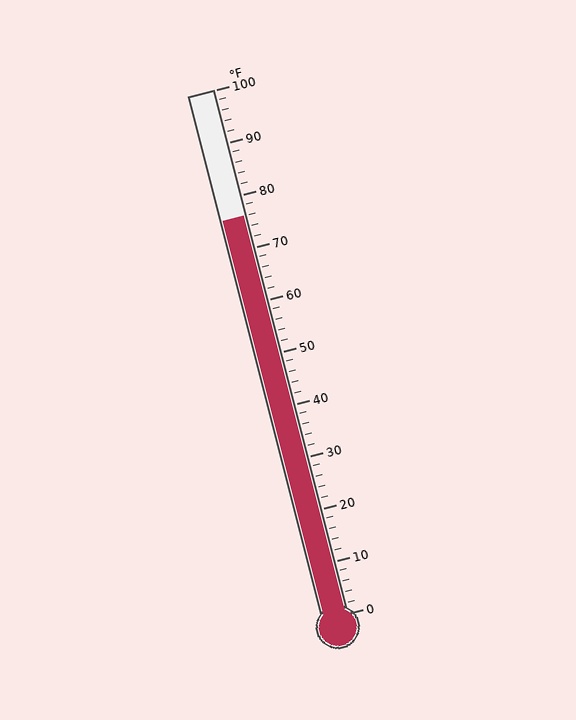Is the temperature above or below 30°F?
The temperature is above 30°F.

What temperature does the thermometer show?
The thermometer shows approximately 76°F.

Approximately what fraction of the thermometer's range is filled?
The thermometer is filled to approximately 75% of its range.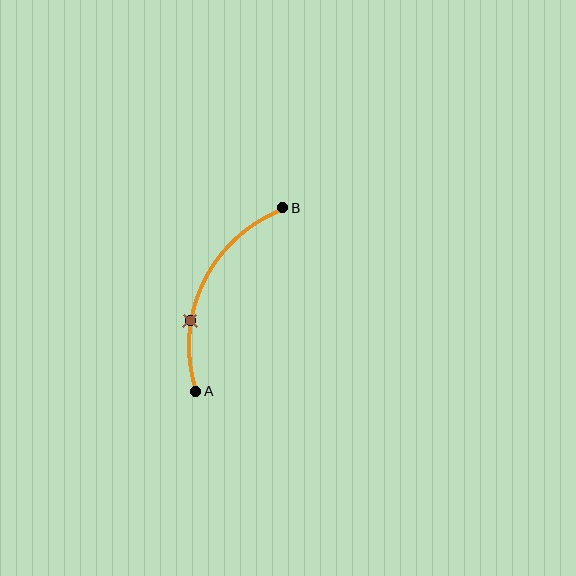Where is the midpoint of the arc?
The arc midpoint is the point on the curve farthest from the straight line joining A and B. It sits to the left of that line.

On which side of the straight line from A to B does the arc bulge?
The arc bulges to the left of the straight line connecting A and B.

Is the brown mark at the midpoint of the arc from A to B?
No. The brown mark lies on the arc but is closer to endpoint A. The arc midpoint would be at the point on the curve equidistant along the arc from both A and B.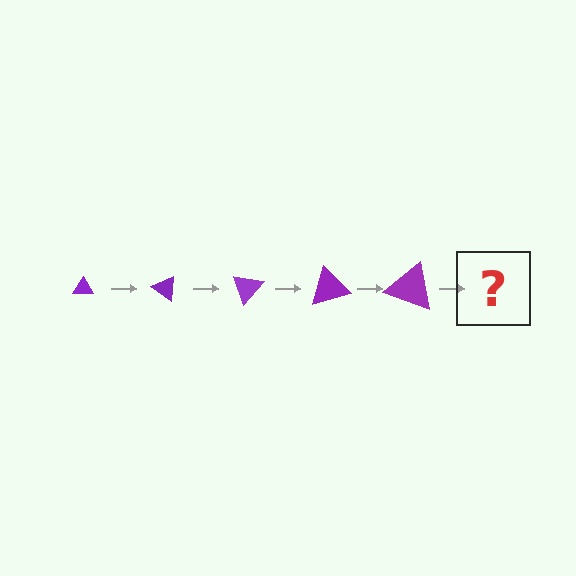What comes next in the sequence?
The next element should be a triangle, larger than the previous one and rotated 175 degrees from the start.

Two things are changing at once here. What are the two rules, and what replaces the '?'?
The two rules are that the triangle grows larger each step and it rotates 35 degrees each step. The '?' should be a triangle, larger than the previous one and rotated 175 degrees from the start.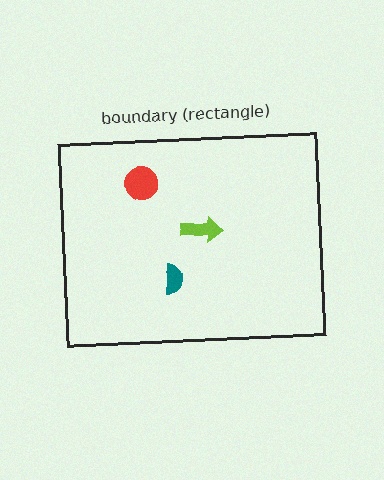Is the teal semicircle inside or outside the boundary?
Inside.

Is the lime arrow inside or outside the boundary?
Inside.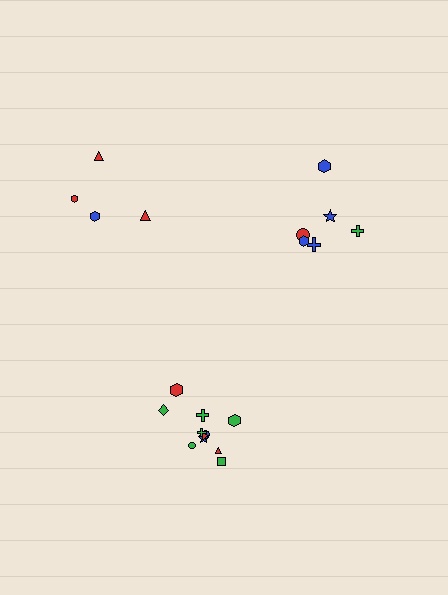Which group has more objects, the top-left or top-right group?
The top-right group.